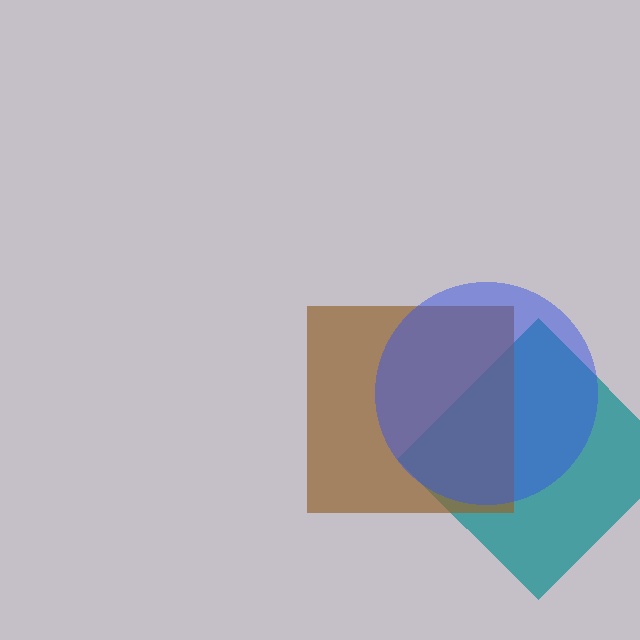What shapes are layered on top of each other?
The layered shapes are: a teal diamond, a brown square, a blue circle.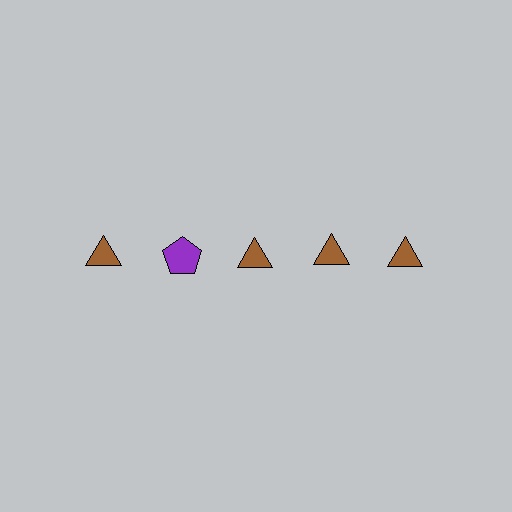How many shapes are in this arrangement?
There are 5 shapes arranged in a grid pattern.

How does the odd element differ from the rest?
It differs in both color (purple instead of brown) and shape (pentagon instead of triangle).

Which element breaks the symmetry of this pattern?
The purple pentagon in the top row, second from left column breaks the symmetry. All other shapes are brown triangles.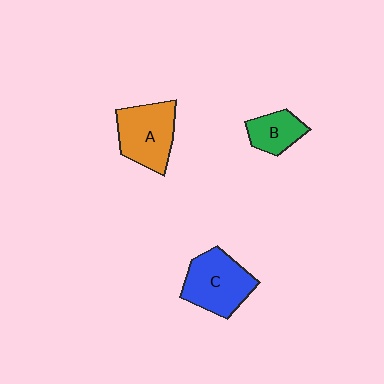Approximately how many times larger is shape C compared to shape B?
Approximately 1.8 times.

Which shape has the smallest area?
Shape B (green).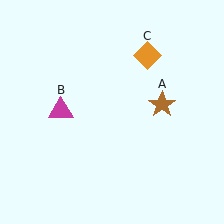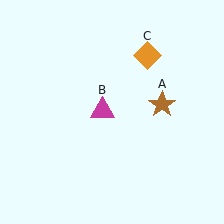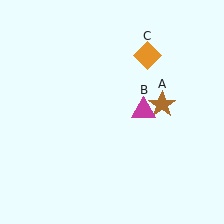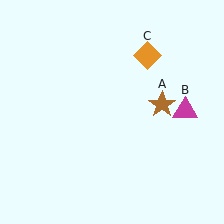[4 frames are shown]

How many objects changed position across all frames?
1 object changed position: magenta triangle (object B).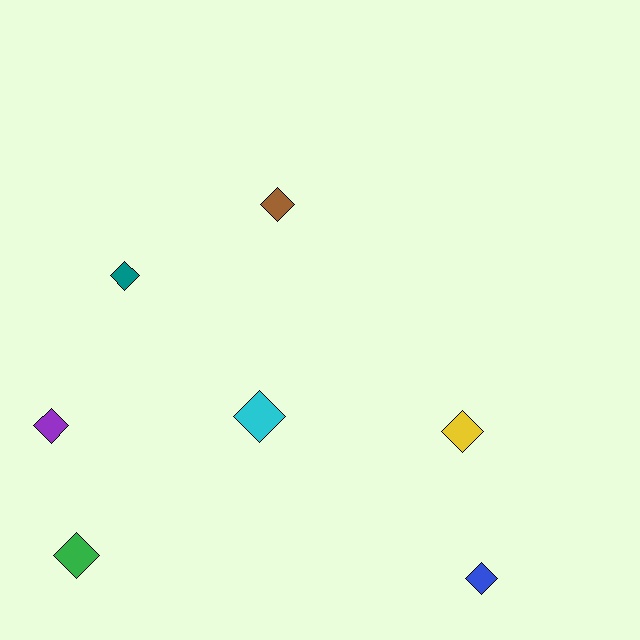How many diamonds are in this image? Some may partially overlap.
There are 7 diamonds.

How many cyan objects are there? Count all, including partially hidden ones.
There is 1 cyan object.